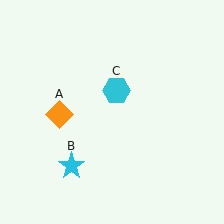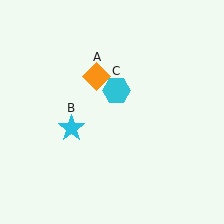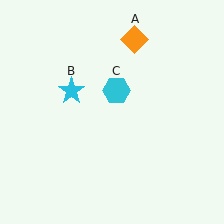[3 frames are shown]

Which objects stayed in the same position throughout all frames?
Cyan hexagon (object C) remained stationary.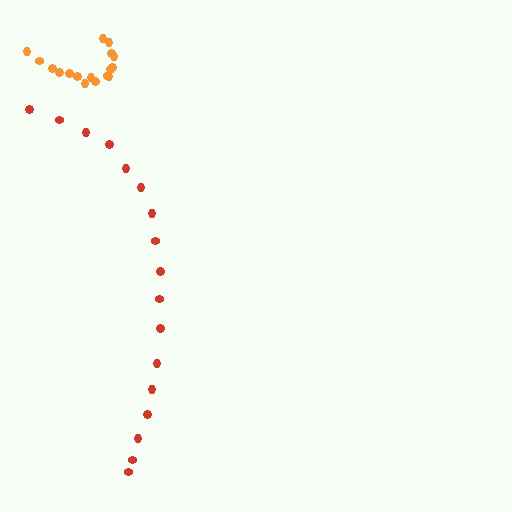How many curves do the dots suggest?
There are 2 distinct paths.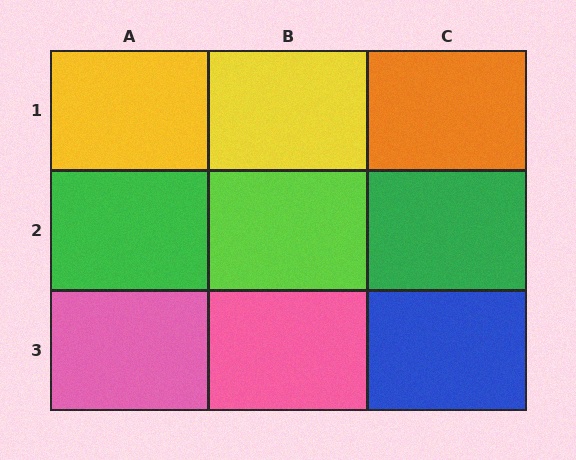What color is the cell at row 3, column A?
Pink.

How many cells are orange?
1 cell is orange.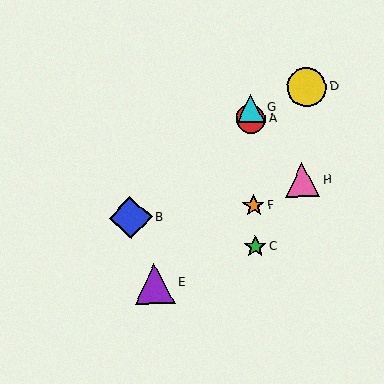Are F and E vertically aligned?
No, F is at x≈254 and E is at x≈154.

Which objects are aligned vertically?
Objects A, C, F, G are aligned vertically.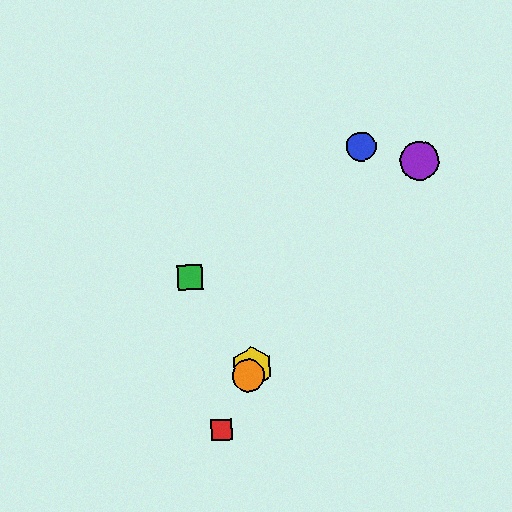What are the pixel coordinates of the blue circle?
The blue circle is at (361, 147).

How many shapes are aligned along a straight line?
4 shapes (the red square, the blue circle, the yellow hexagon, the orange circle) are aligned along a straight line.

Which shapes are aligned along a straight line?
The red square, the blue circle, the yellow hexagon, the orange circle are aligned along a straight line.